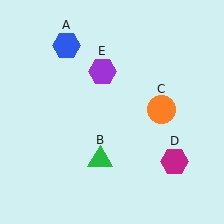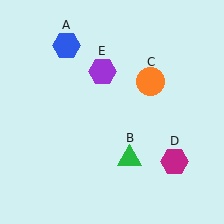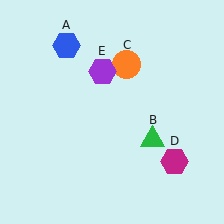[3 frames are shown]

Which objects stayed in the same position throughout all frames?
Blue hexagon (object A) and magenta hexagon (object D) and purple hexagon (object E) remained stationary.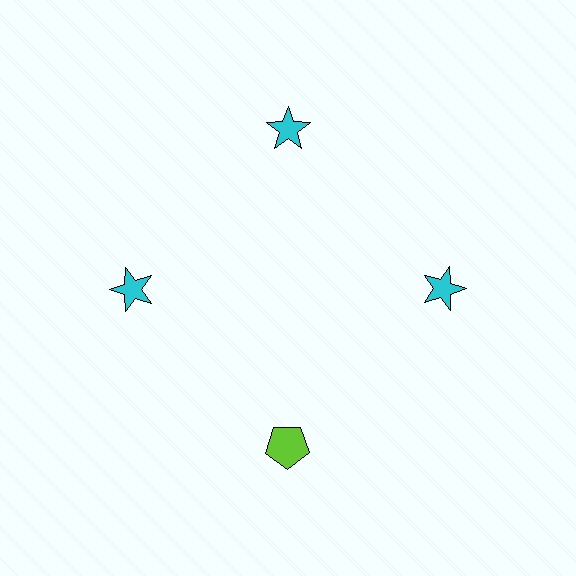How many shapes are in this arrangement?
There are 4 shapes arranged in a ring pattern.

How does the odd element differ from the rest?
It differs in both color (lime instead of cyan) and shape (pentagon instead of star).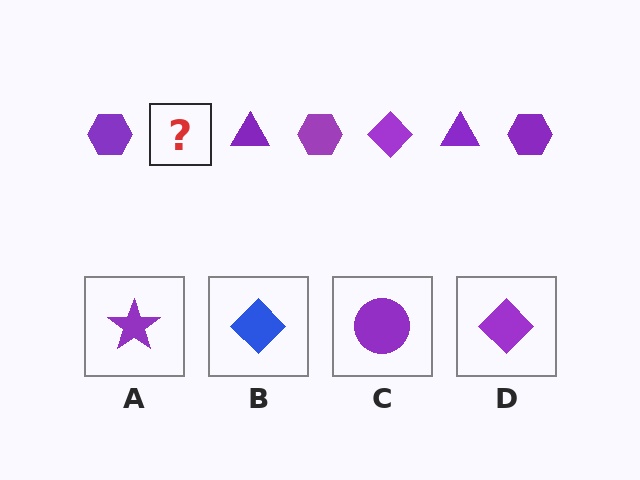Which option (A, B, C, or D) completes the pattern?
D.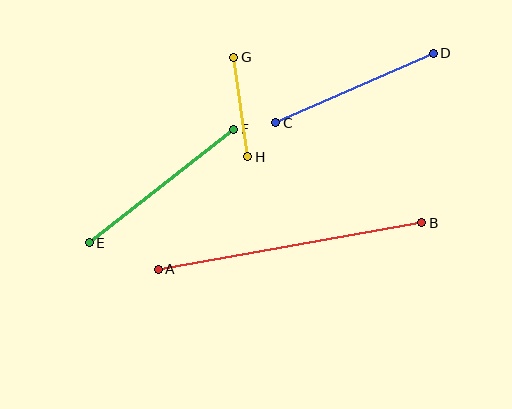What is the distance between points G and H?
The distance is approximately 101 pixels.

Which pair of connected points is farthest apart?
Points A and B are farthest apart.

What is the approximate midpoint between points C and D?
The midpoint is at approximately (354, 88) pixels.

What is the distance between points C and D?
The distance is approximately 172 pixels.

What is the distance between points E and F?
The distance is approximately 184 pixels.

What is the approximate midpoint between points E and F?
The midpoint is at approximately (162, 186) pixels.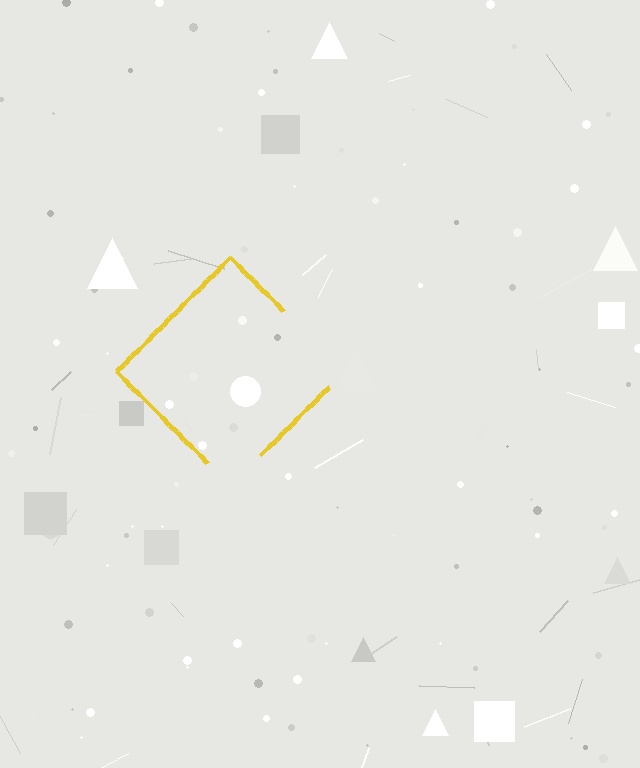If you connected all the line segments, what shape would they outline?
They would outline a diamond.